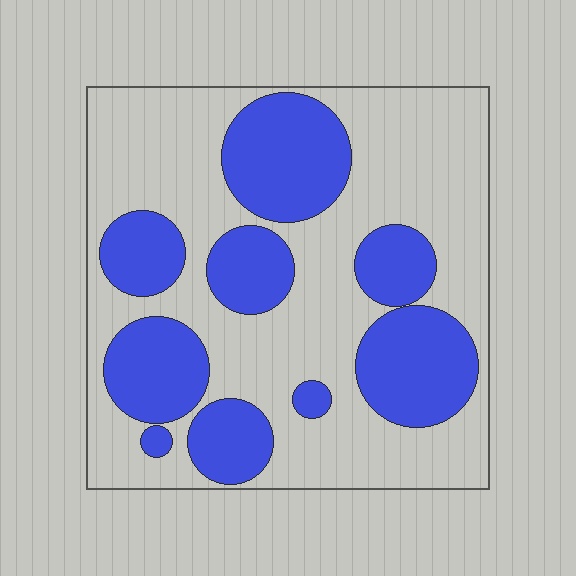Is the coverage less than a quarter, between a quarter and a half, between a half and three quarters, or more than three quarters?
Between a quarter and a half.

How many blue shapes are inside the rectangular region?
9.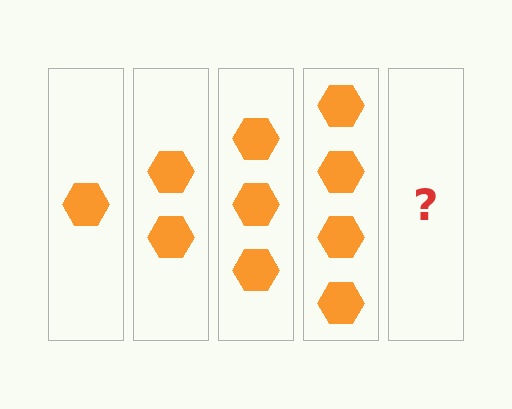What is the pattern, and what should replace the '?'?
The pattern is that each step adds one more hexagon. The '?' should be 5 hexagons.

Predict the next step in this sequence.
The next step is 5 hexagons.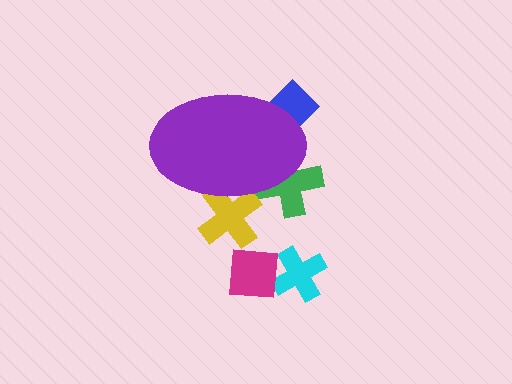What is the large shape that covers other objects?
A purple ellipse.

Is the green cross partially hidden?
Yes, the green cross is partially hidden behind the purple ellipse.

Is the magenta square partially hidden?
No, the magenta square is fully visible.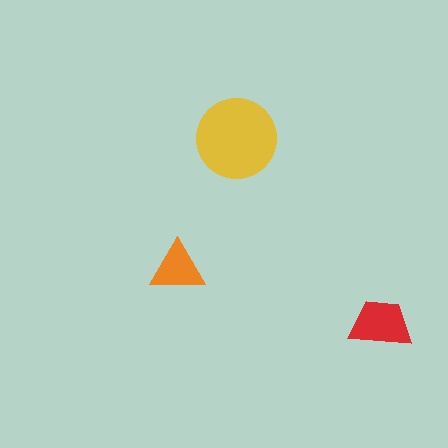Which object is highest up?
The yellow circle is topmost.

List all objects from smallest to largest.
The orange triangle, the red trapezoid, the yellow circle.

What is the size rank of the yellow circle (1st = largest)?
1st.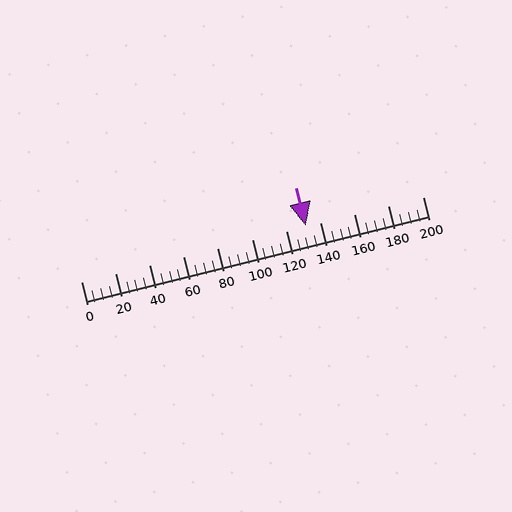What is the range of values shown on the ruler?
The ruler shows values from 0 to 200.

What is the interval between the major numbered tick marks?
The major tick marks are spaced 20 units apart.